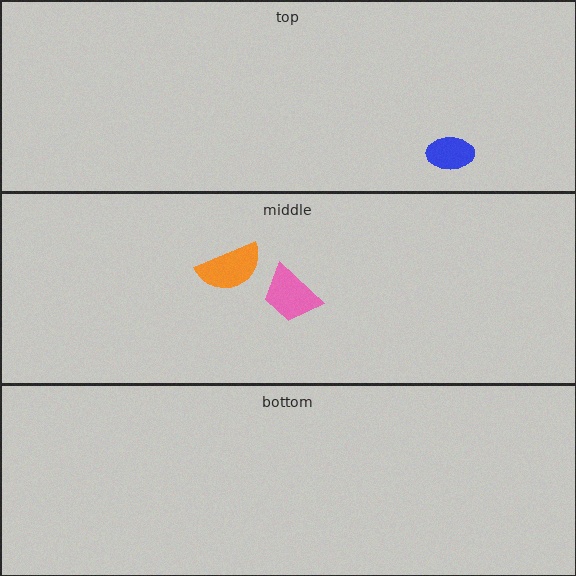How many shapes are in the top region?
1.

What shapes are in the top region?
The blue ellipse.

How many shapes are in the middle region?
2.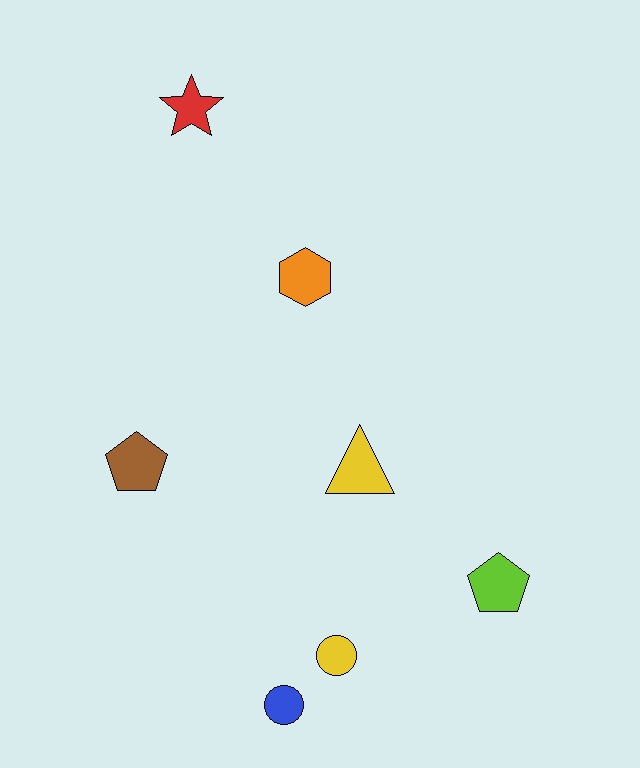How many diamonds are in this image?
There are no diamonds.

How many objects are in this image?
There are 7 objects.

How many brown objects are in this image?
There is 1 brown object.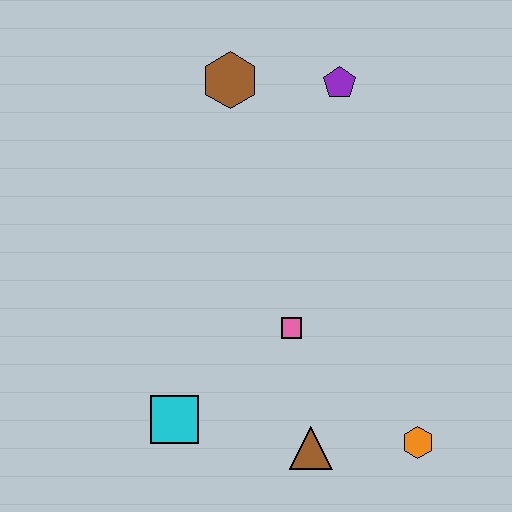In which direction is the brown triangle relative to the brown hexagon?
The brown triangle is below the brown hexagon.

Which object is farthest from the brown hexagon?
The orange hexagon is farthest from the brown hexagon.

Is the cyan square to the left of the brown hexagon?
Yes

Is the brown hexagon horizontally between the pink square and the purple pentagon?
No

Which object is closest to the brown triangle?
The orange hexagon is closest to the brown triangle.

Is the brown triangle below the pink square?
Yes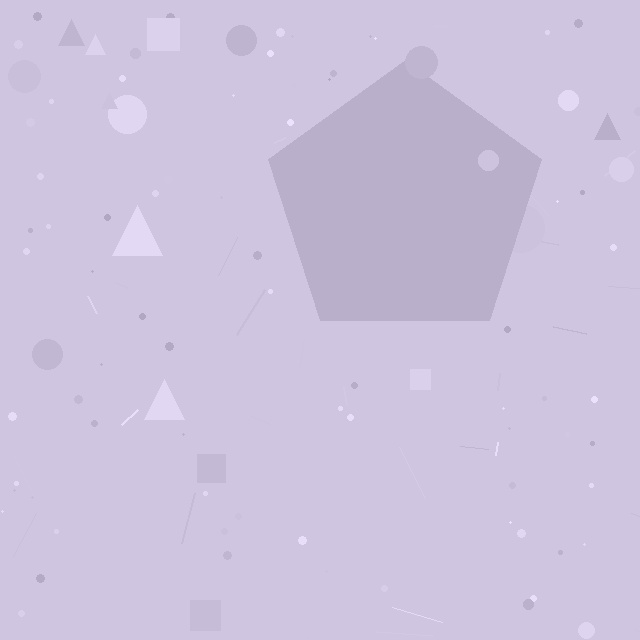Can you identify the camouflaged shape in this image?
The camouflaged shape is a pentagon.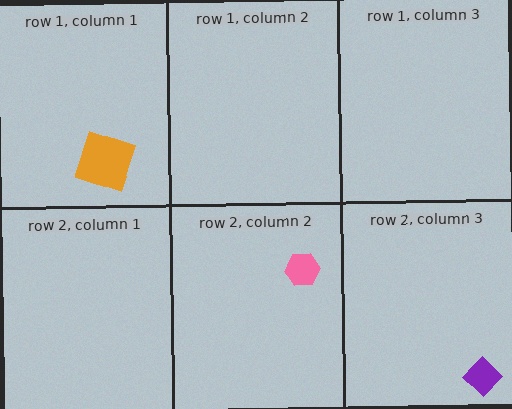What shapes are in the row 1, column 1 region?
The orange square.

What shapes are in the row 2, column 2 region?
The pink hexagon.